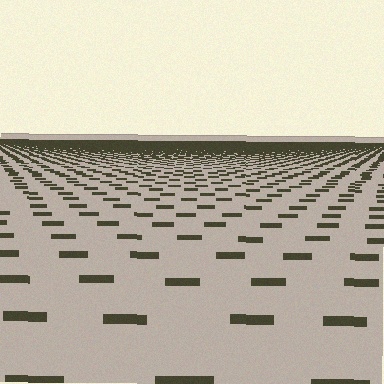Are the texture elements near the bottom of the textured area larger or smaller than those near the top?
Larger. Near the bottom, elements are closer to the viewer and appear at a bigger on-screen size.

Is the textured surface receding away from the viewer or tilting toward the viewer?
The surface is receding away from the viewer. Texture elements get smaller and denser toward the top.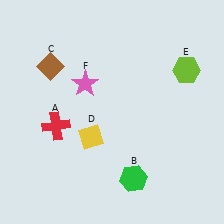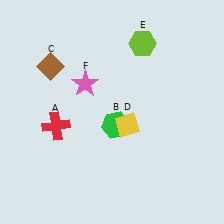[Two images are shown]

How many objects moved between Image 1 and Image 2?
3 objects moved between the two images.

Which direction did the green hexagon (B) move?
The green hexagon (B) moved up.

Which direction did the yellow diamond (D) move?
The yellow diamond (D) moved right.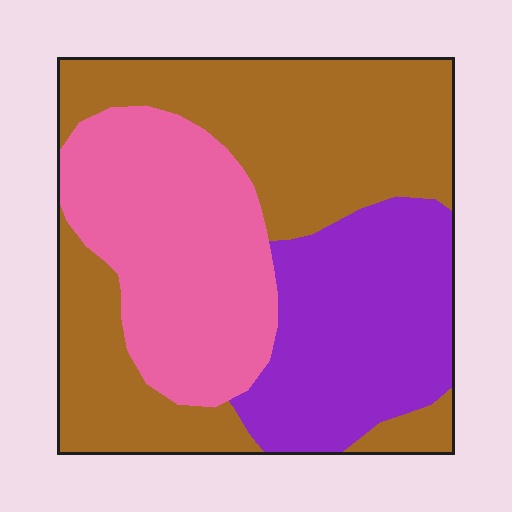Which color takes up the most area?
Brown, at roughly 45%.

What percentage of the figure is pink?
Pink takes up between a quarter and a half of the figure.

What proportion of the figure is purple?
Purple takes up about one quarter (1/4) of the figure.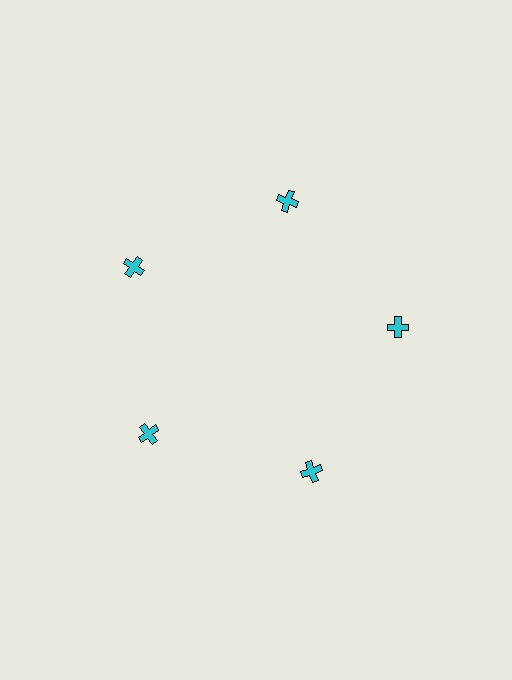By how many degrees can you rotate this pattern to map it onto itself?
The pattern maps onto itself every 72 degrees of rotation.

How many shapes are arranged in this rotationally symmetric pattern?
There are 5 shapes, arranged in 5 groups of 1.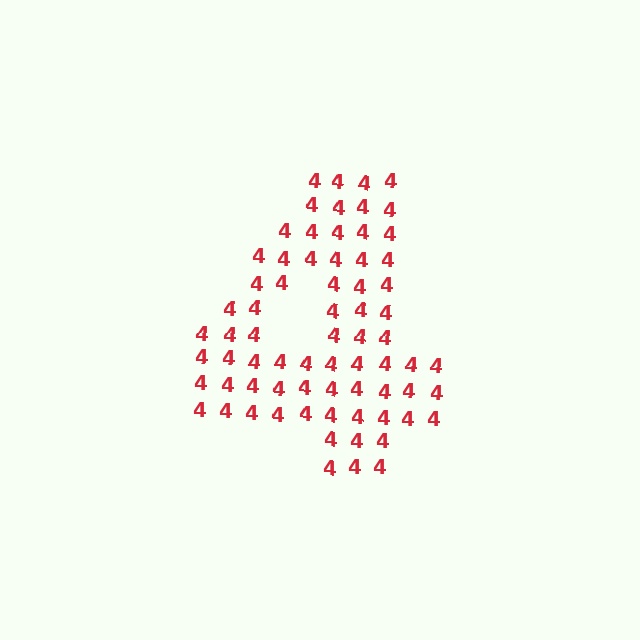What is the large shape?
The large shape is the digit 4.